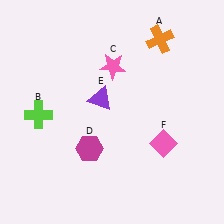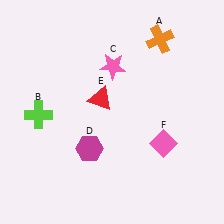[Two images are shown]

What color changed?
The triangle (E) changed from purple in Image 1 to red in Image 2.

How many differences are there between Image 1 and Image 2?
There is 1 difference between the two images.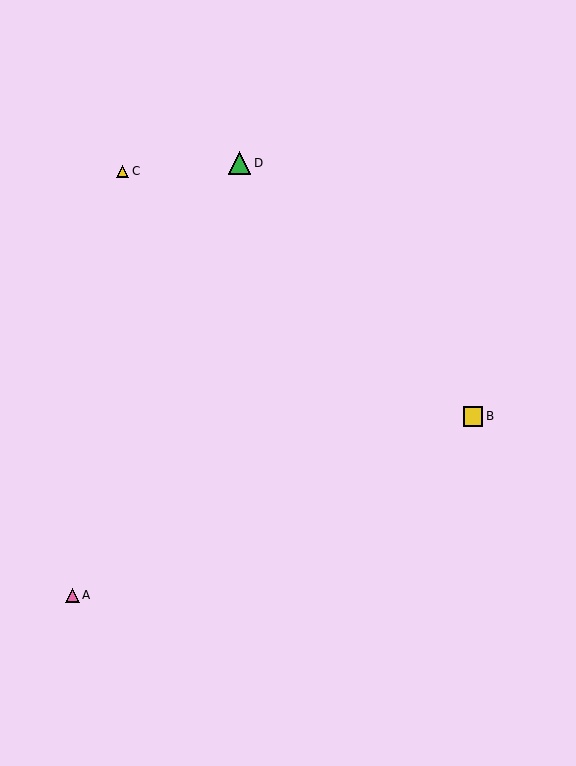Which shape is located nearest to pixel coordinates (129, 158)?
The yellow triangle (labeled C) at (123, 171) is nearest to that location.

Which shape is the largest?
The green triangle (labeled D) is the largest.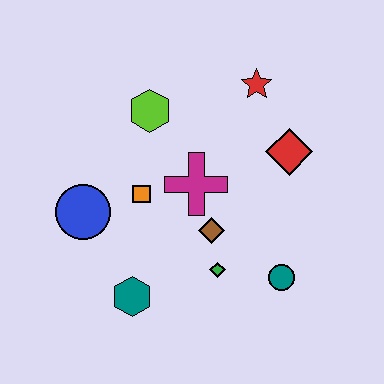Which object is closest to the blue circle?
The orange square is closest to the blue circle.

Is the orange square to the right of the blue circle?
Yes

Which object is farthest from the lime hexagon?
The teal circle is farthest from the lime hexagon.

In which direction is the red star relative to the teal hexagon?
The red star is above the teal hexagon.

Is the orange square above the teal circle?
Yes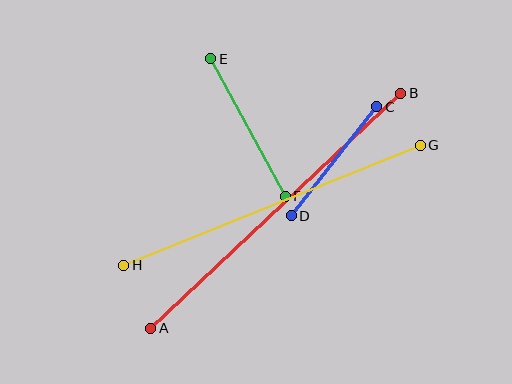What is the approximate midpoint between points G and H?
The midpoint is at approximately (272, 205) pixels.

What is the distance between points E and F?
The distance is approximately 156 pixels.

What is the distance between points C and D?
The distance is approximately 138 pixels.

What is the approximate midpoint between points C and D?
The midpoint is at approximately (334, 161) pixels.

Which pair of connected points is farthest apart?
Points A and B are farthest apart.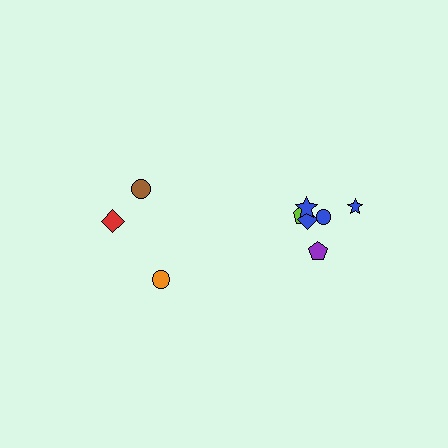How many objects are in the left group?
There are 3 objects.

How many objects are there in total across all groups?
There are 9 objects.